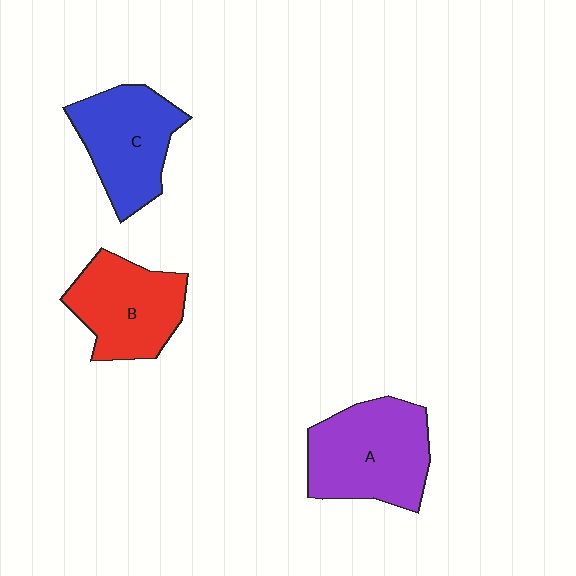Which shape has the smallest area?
Shape B (red).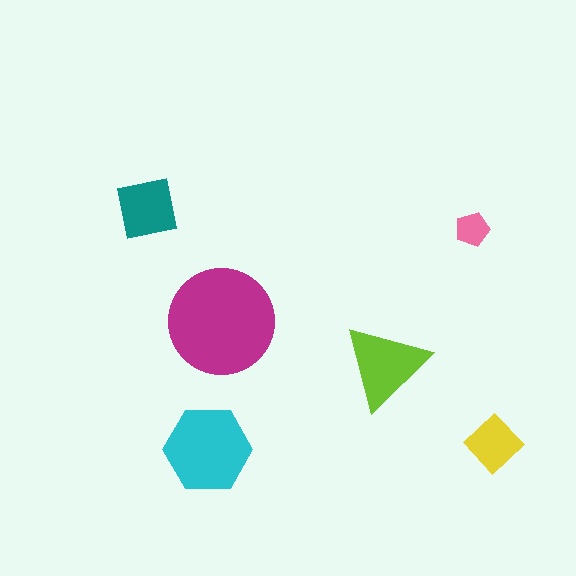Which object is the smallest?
The pink pentagon.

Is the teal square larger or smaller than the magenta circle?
Smaller.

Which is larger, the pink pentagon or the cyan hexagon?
The cyan hexagon.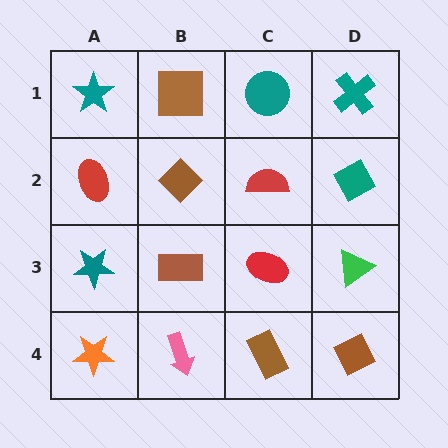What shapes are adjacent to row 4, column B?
A brown rectangle (row 3, column B), an orange star (row 4, column A), a brown rectangle (row 4, column C).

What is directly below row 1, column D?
A teal diamond.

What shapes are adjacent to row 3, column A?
A red ellipse (row 2, column A), an orange star (row 4, column A), a brown rectangle (row 3, column B).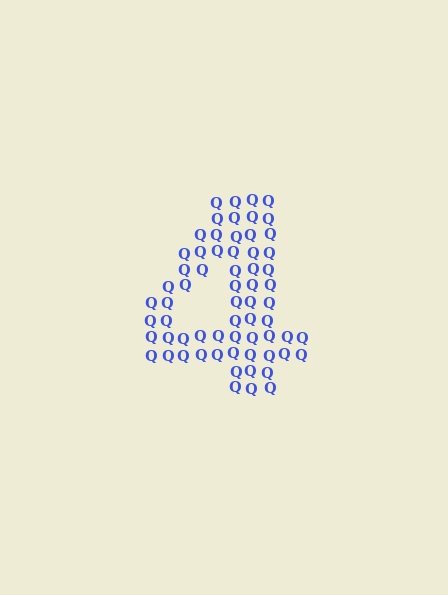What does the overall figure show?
The overall figure shows the digit 4.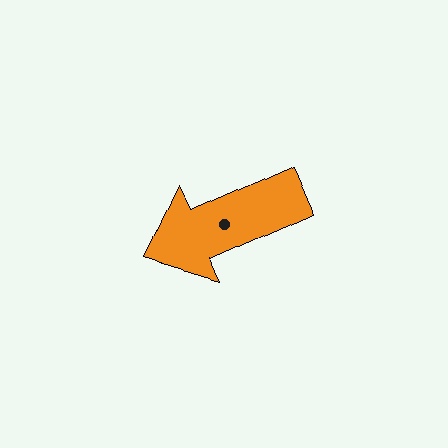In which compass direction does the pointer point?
Southwest.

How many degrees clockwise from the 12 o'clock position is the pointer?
Approximately 246 degrees.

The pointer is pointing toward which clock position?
Roughly 8 o'clock.